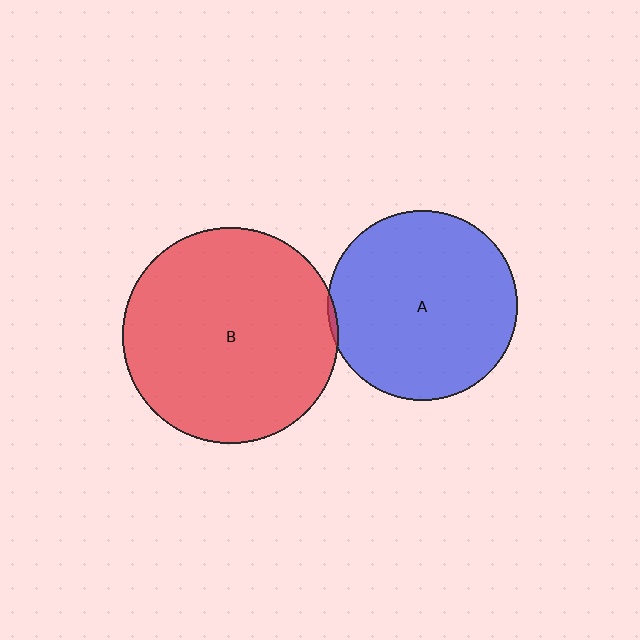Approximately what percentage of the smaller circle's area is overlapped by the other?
Approximately 5%.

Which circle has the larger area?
Circle B (red).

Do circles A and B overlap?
Yes.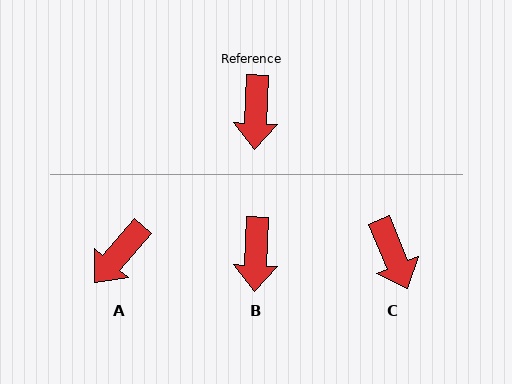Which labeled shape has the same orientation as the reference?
B.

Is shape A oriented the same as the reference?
No, it is off by about 39 degrees.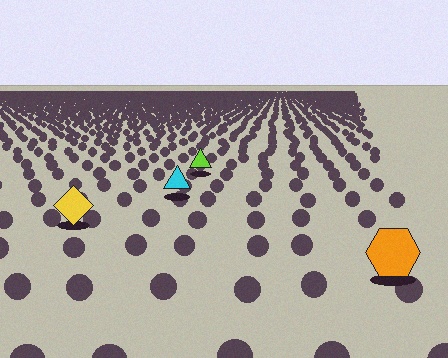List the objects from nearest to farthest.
From nearest to farthest: the orange hexagon, the yellow diamond, the cyan triangle, the lime triangle.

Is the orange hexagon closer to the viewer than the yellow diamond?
Yes. The orange hexagon is closer — you can tell from the texture gradient: the ground texture is coarser near it.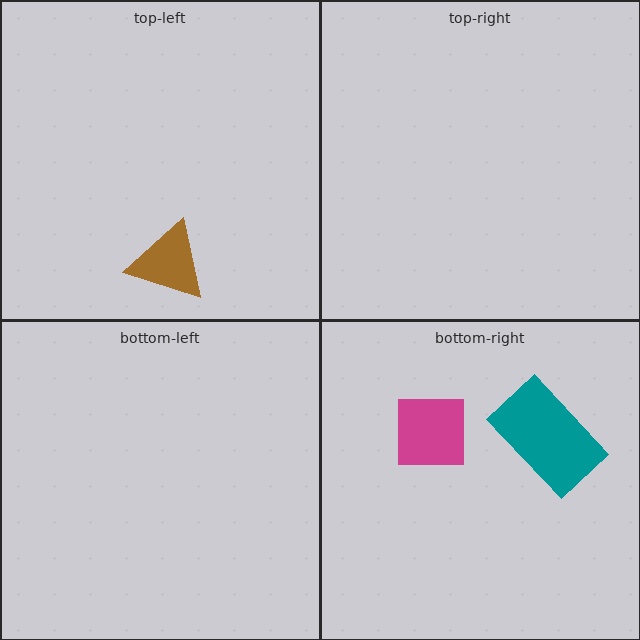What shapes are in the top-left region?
The brown triangle.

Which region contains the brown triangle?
The top-left region.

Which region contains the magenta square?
The bottom-right region.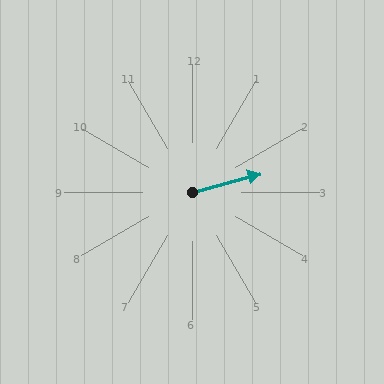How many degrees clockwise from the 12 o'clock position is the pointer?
Approximately 75 degrees.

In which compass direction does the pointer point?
East.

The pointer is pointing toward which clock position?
Roughly 2 o'clock.